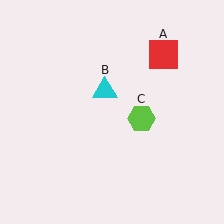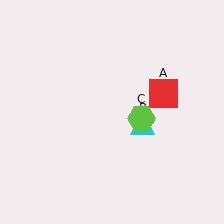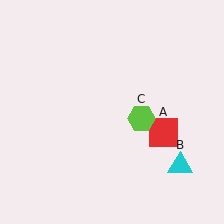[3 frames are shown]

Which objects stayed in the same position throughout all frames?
Lime hexagon (object C) remained stationary.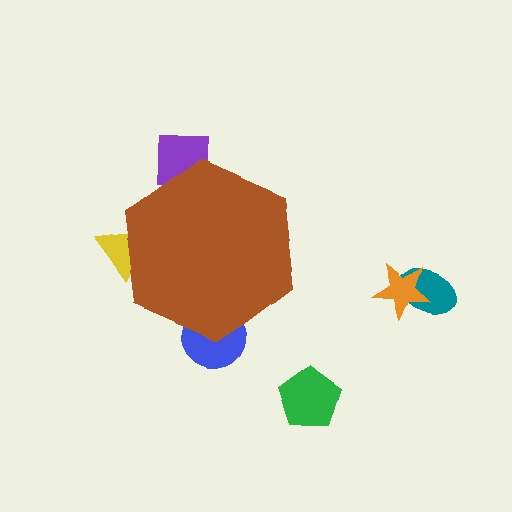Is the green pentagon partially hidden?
No, the green pentagon is fully visible.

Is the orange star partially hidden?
No, the orange star is fully visible.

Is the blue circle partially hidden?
Yes, the blue circle is partially hidden behind the brown hexagon.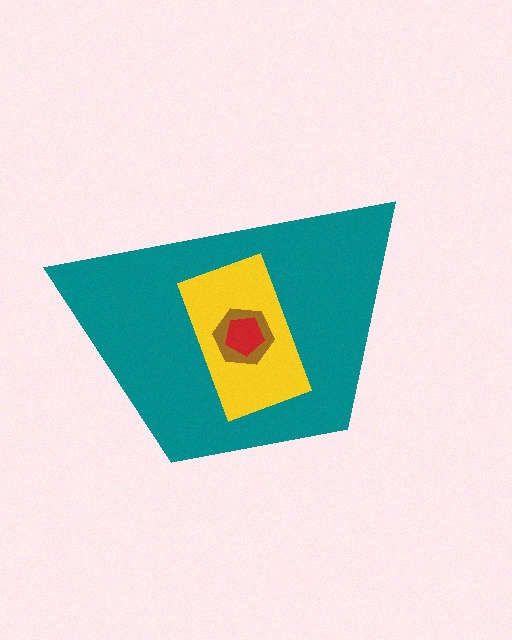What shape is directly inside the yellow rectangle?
The brown hexagon.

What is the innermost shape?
The red pentagon.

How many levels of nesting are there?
4.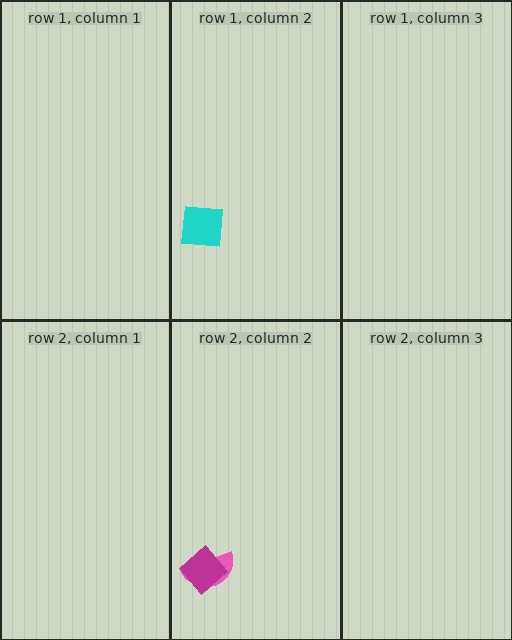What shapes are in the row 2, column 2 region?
The pink semicircle, the magenta diamond.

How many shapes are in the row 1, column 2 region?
1.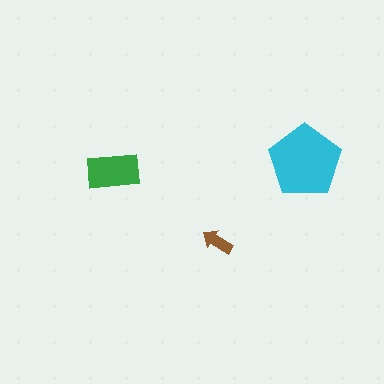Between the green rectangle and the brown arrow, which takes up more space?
The green rectangle.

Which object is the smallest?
The brown arrow.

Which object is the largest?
The cyan pentagon.